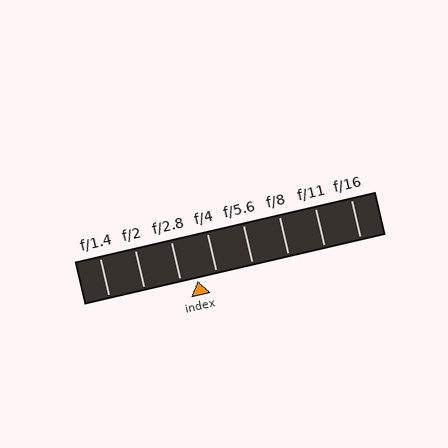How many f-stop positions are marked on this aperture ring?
There are 8 f-stop positions marked.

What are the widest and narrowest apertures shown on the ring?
The widest aperture shown is f/1.4 and the narrowest is f/16.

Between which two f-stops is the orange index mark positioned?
The index mark is between f/2.8 and f/4.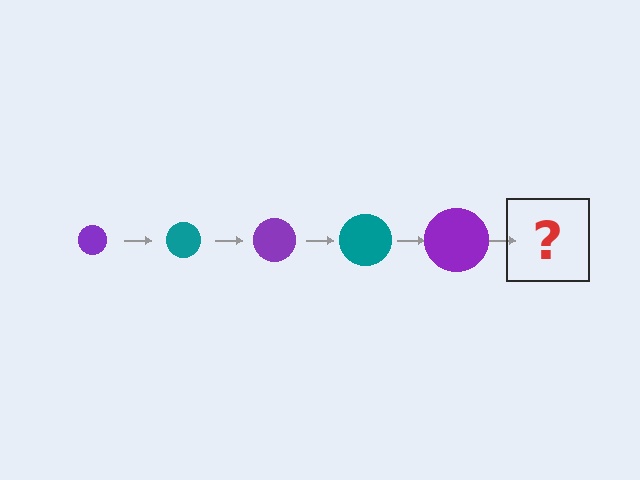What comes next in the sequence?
The next element should be a teal circle, larger than the previous one.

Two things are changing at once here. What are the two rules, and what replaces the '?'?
The two rules are that the circle grows larger each step and the color cycles through purple and teal. The '?' should be a teal circle, larger than the previous one.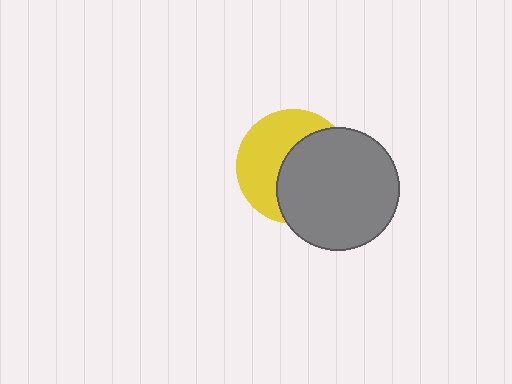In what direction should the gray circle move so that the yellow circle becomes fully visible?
The gray circle should move right. That is the shortest direction to clear the overlap and leave the yellow circle fully visible.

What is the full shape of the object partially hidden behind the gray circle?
The partially hidden object is a yellow circle.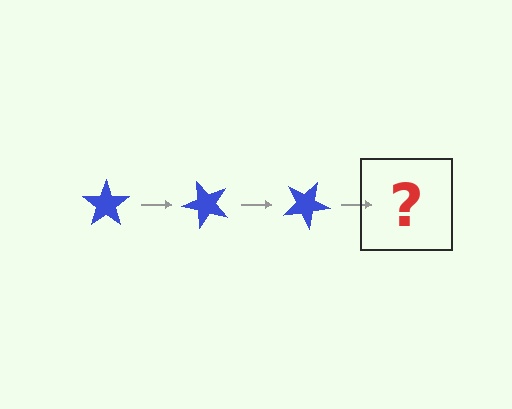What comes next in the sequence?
The next element should be a blue star rotated 150 degrees.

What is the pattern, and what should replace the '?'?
The pattern is that the star rotates 50 degrees each step. The '?' should be a blue star rotated 150 degrees.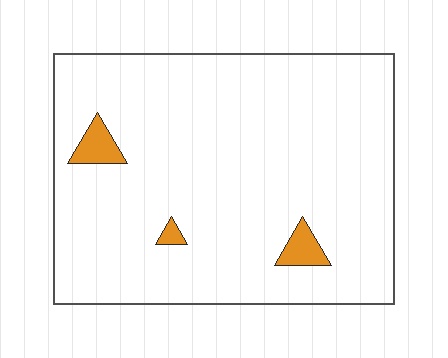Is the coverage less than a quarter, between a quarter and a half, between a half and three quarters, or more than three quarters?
Less than a quarter.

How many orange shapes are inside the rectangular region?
3.